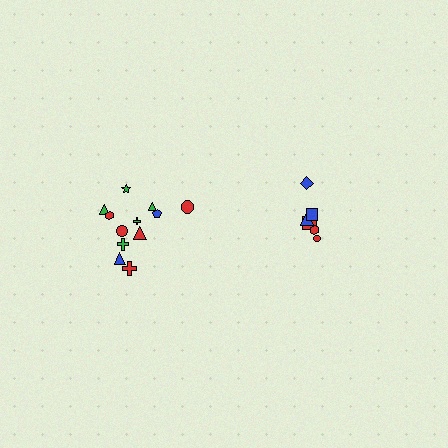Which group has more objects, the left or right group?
The left group.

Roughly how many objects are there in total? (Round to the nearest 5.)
Roughly 20 objects in total.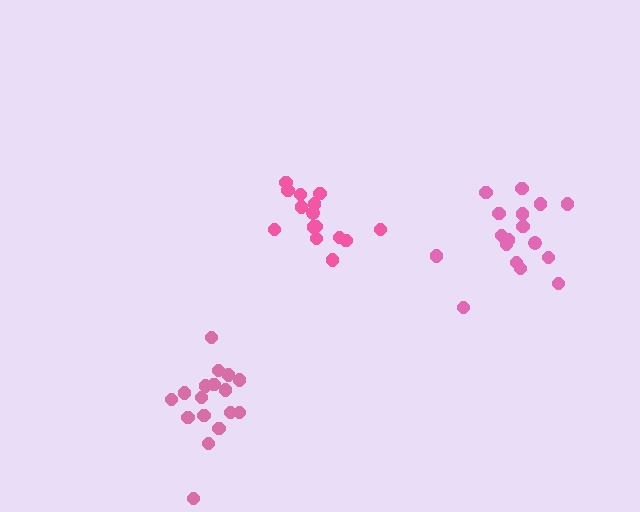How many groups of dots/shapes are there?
There are 3 groups.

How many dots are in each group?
Group 1: 17 dots, Group 2: 15 dots, Group 3: 17 dots (49 total).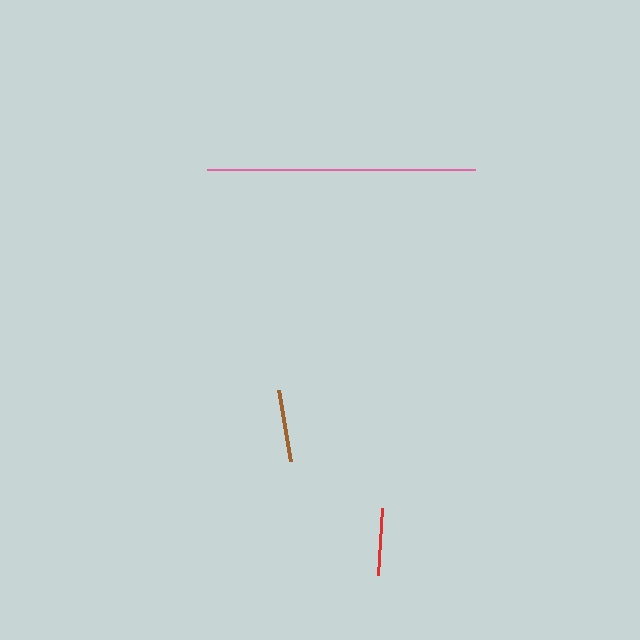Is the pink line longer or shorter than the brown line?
The pink line is longer than the brown line.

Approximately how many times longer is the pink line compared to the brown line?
The pink line is approximately 3.7 times the length of the brown line.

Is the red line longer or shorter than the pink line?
The pink line is longer than the red line.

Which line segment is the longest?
The pink line is the longest at approximately 268 pixels.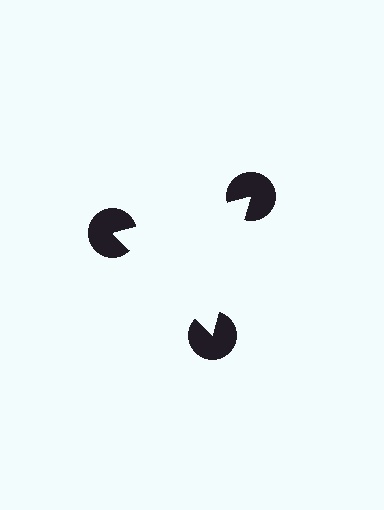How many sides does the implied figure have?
3 sides.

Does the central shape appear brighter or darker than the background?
It typically appears slightly brighter than the background, even though no actual brightness change is drawn.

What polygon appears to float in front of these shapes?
An illusory triangle — its edges are inferred from the aligned wedge cuts in the pac-man discs, not physically drawn.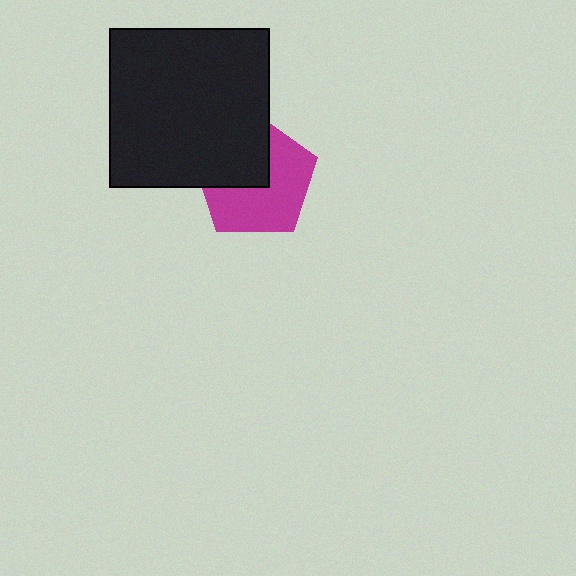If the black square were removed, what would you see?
You would see the complete magenta pentagon.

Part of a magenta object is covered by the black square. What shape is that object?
It is a pentagon.